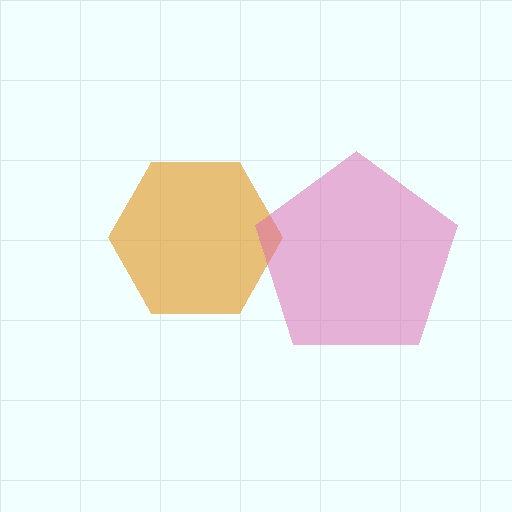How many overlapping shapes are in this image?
There are 2 overlapping shapes in the image.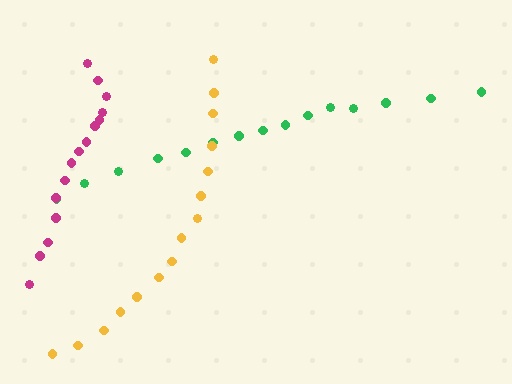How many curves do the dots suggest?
There are 3 distinct paths.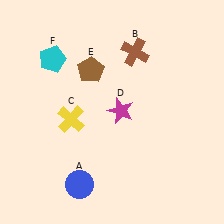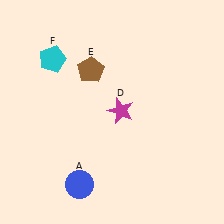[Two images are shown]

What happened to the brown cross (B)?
The brown cross (B) was removed in Image 2. It was in the top-right area of Image 1.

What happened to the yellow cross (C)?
The yellow cross (C) was removed in Image 2. It was in the bottom-left area of Image 1.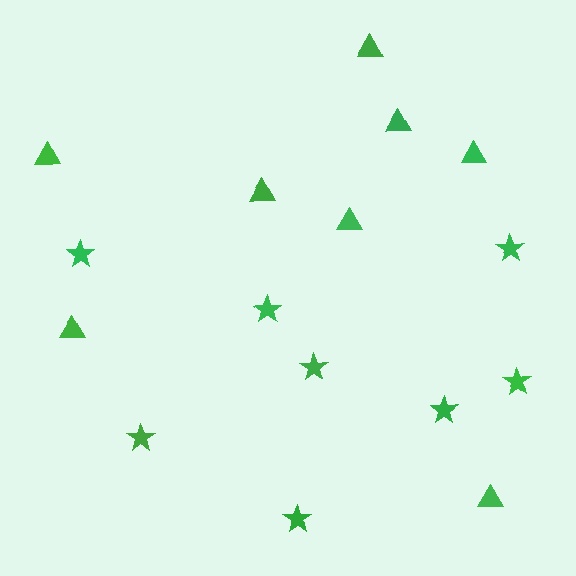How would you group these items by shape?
There are 2 groups: one group of triangles (8) and one group of stars (8).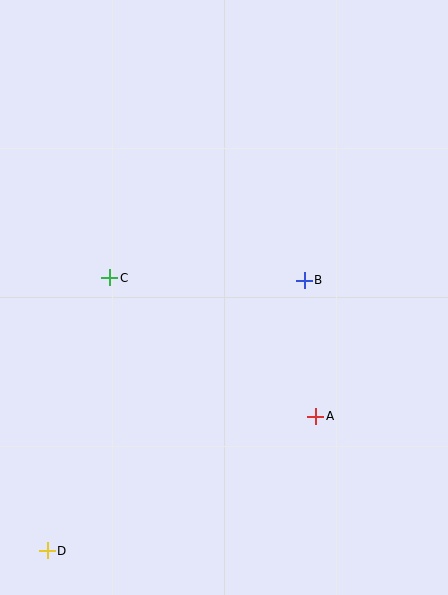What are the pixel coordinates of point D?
Point D is at (47, 551).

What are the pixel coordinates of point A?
Point A is at (316, 416).